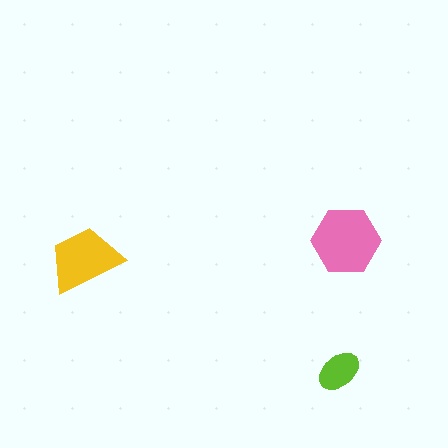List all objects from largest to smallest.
The pink hexagon, the yellow trapezoid, the lime ellipse.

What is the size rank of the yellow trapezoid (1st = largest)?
2nd.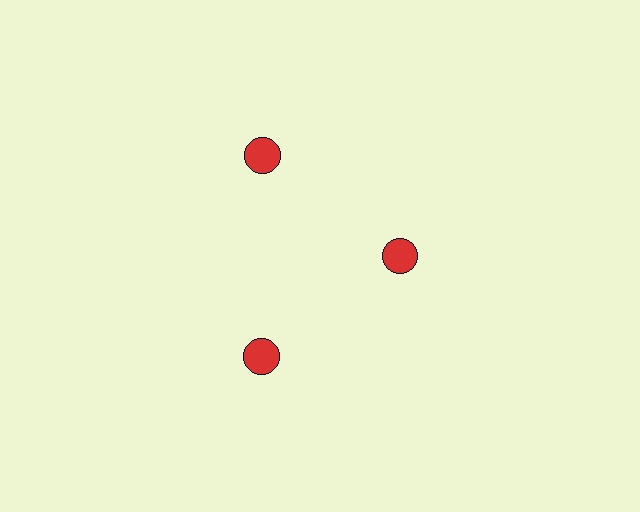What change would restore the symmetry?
The symmetry would be restored by moving it outward, back onto the ring so that all 3 circles sit at equal angles and equal distance from the center.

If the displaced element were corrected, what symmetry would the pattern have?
It would have 3-fold rotational symmetry — the pattern would map onto itself every 120 degrees.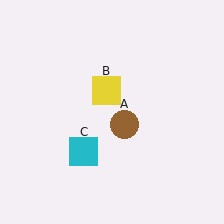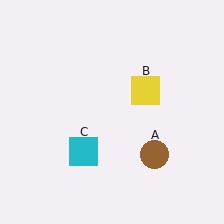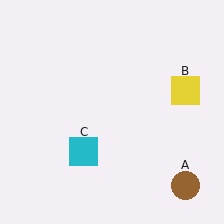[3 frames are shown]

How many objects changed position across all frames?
2 objects changed position: brown circle (object A), yellow square (object B).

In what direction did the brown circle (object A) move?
The brown circle (object A) moved down and to the right.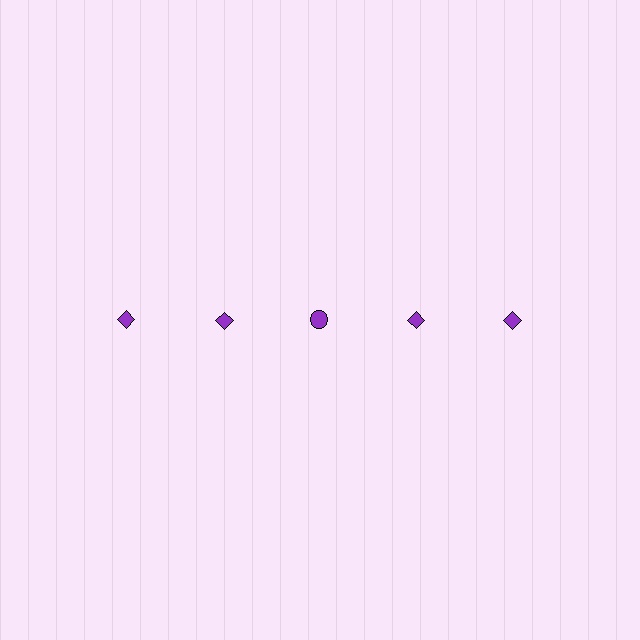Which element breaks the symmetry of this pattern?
The purple circle in the top row, center column breaks the symmetry. All other shapes are purple diamonds.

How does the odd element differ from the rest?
It has a different shape: circle instead of diamond.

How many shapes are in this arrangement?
There are 5 shapes arranged in a grid pattern.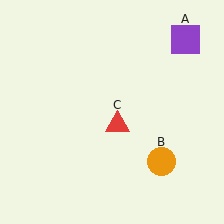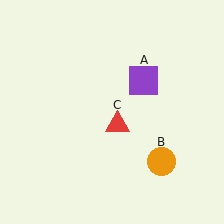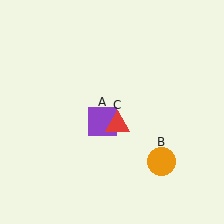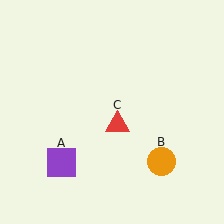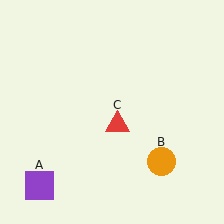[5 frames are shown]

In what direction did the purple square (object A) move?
The purple square (object A) moved down and to the left.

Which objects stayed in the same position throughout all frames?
Orange circle (object B) and red triangle (object C) remained stationary.